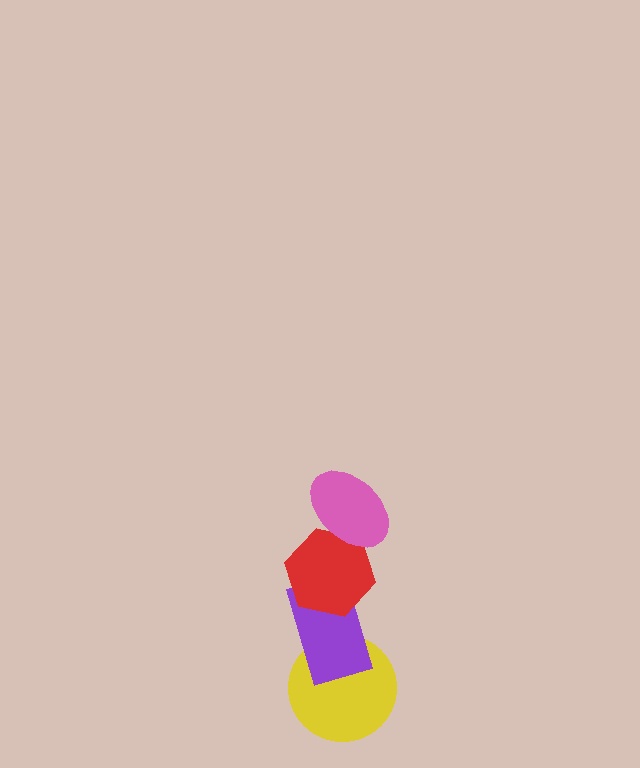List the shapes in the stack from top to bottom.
From top to bottom: the pink ellipse, the red hexagon, the purple rectangle, the yellow circle.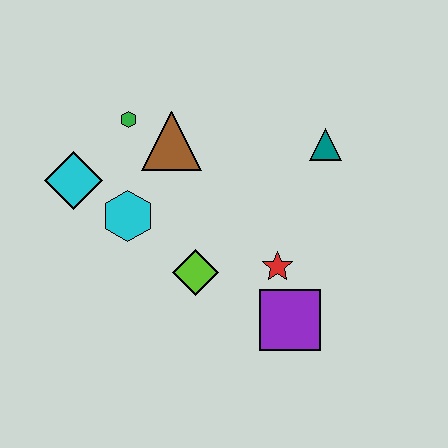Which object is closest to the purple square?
The red star is closest to the purple square.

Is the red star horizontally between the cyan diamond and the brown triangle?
No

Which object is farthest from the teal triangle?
The cyan diamond is farthest from the teal triangle.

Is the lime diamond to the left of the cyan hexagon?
No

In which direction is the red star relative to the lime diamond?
The red star is to the right of the lime diamond.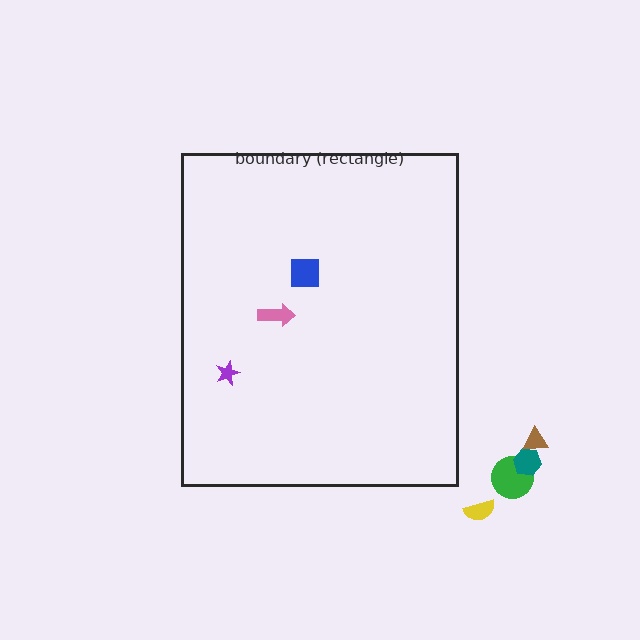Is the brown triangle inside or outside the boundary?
Outside.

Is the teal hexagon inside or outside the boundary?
Outside.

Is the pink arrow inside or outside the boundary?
Inside.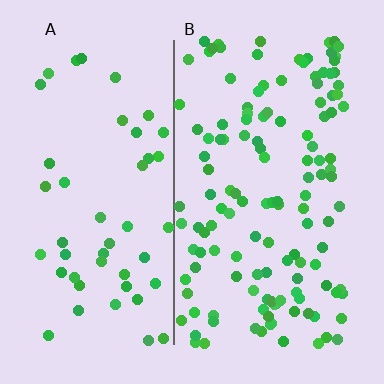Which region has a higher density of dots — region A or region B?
B (the right).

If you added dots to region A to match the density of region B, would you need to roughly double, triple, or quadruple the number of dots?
Approximately triple.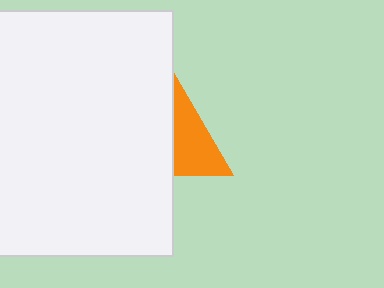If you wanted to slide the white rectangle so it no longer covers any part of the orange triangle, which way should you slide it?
Slide it left — that is the most direct way to separate the two shapes.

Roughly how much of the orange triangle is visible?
A small part of it is visible (roughly 44%).